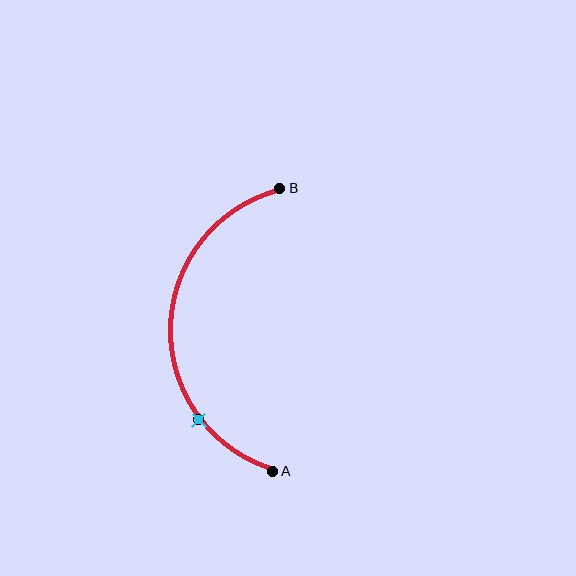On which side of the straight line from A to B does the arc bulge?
The arc bulges to the left of the straight line connecting A and B.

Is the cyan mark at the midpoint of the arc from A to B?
No. The cyan mark lies on the arc but is closer to endpoint A. The arc midpoint would be at the point on the curve equidistant along the arc from both A and B.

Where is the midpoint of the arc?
The arc midpoint is the point on the curve farthest from the straight line joining A and B. It sits to the left of that line.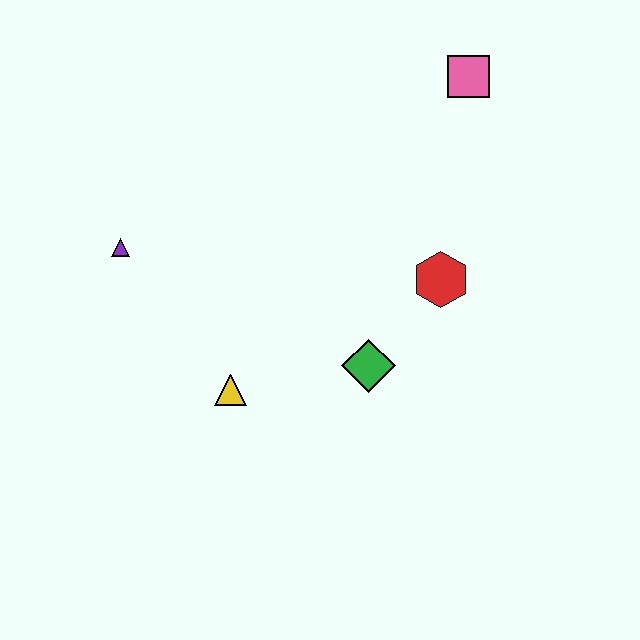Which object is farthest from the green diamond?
The pink square is farthest from the green diamond.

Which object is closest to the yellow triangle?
The green diamond is closest to the yellow triangle.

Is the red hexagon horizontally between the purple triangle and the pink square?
Yes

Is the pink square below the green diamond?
No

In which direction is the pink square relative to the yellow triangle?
The pink square is above the yellow triangle.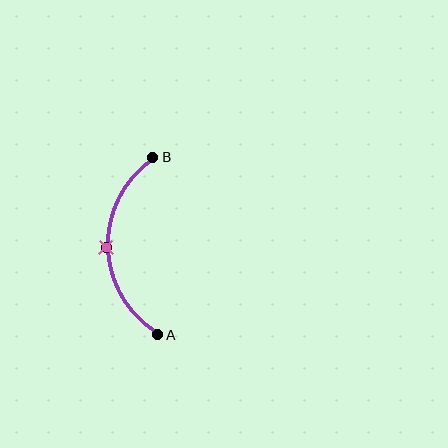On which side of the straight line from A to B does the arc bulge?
The arc bulges to the left of the straight line connecting A and B.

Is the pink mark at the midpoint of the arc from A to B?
Yes. The pink mark lies on the arc at equal arc-length from both A and B — it is the arc midpoint.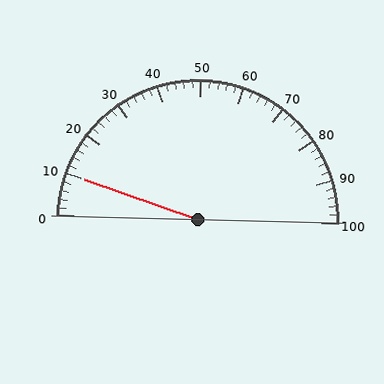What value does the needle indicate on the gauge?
The needle indicates approximately 10.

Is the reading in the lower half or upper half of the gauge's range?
The reading is in the lower half of the range (0 to 100).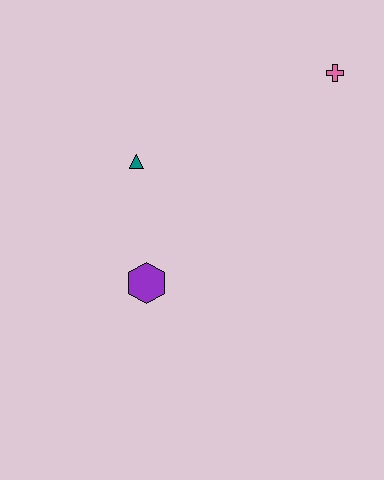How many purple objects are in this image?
There is 1 purple object.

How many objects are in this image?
There are 3 objects.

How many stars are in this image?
There are no stars.